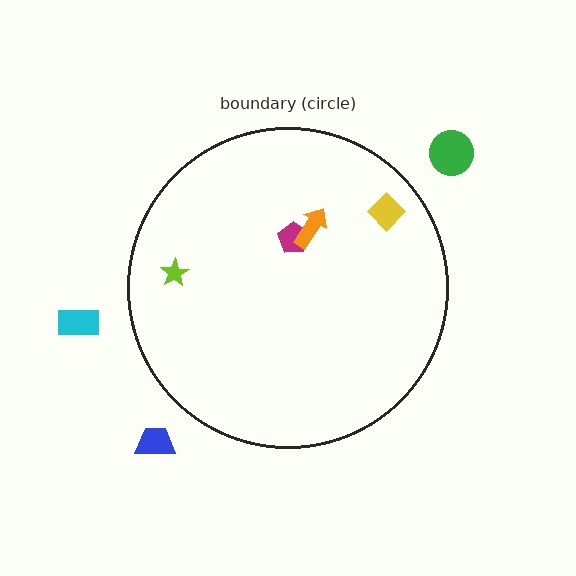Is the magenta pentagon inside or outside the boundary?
Inside.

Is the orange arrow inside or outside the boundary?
Inside.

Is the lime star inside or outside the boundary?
Inside.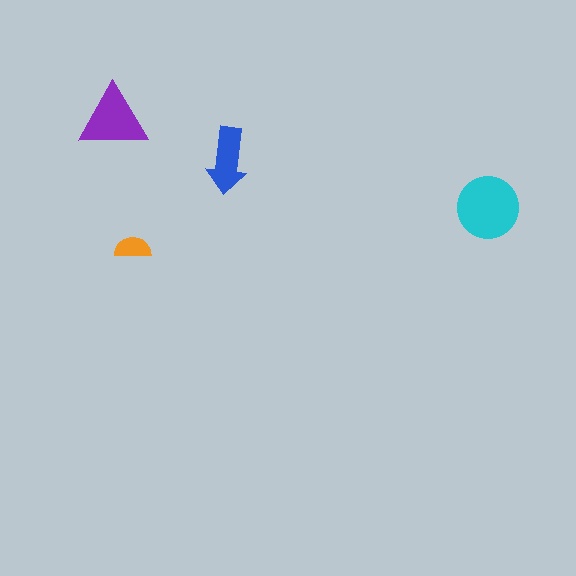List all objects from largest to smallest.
The cyan circle, the purple triangle, the blue arrow, the orange semicircle.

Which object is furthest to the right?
The cyan circle is rightmost.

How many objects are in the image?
There are 4 objects in the image.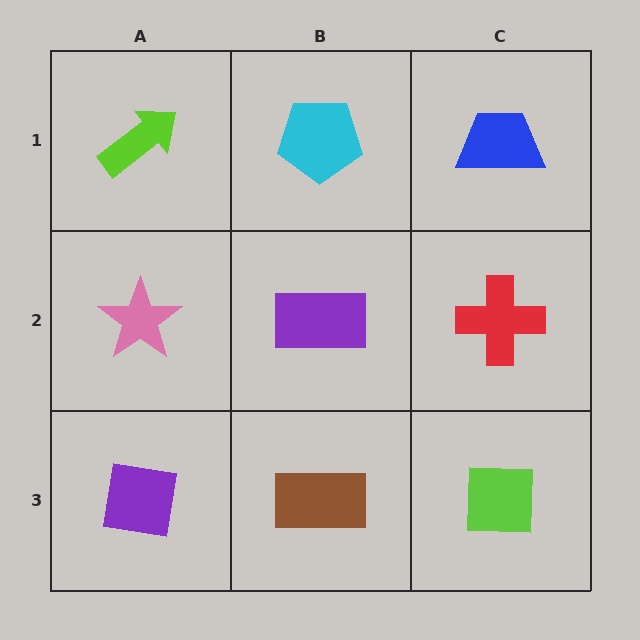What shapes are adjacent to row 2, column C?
A blue trapezoid (row 1, column C), a lime square (row 3, column C), a purple rectangle (row 2, column B).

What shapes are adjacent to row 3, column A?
A pink star (row 2, column A), a brown rectangle (row 3, column B).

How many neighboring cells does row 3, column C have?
2.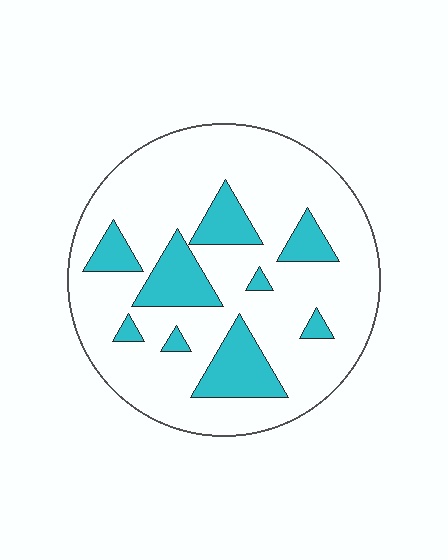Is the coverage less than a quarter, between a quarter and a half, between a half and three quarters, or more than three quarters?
Less than a quarter.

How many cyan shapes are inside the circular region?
9.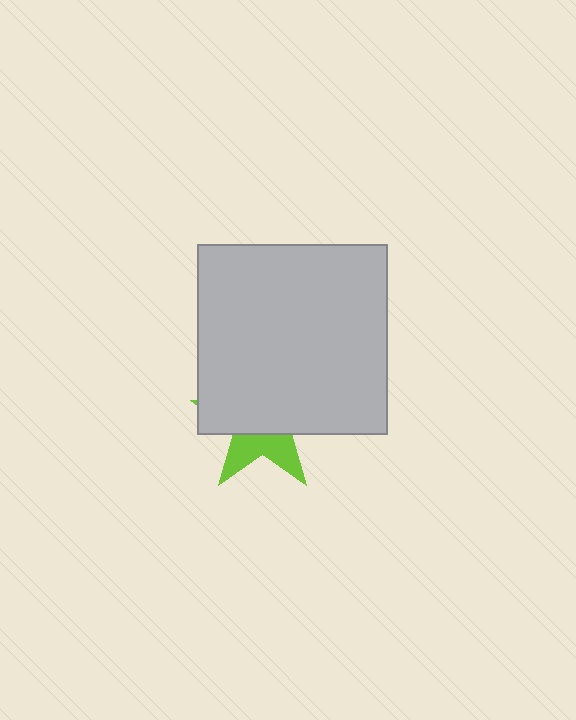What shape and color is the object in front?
The object in front is a light gray square.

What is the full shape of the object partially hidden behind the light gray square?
The partially hidden object is a lime star.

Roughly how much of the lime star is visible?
A small part of it is visible (roughly 35%).